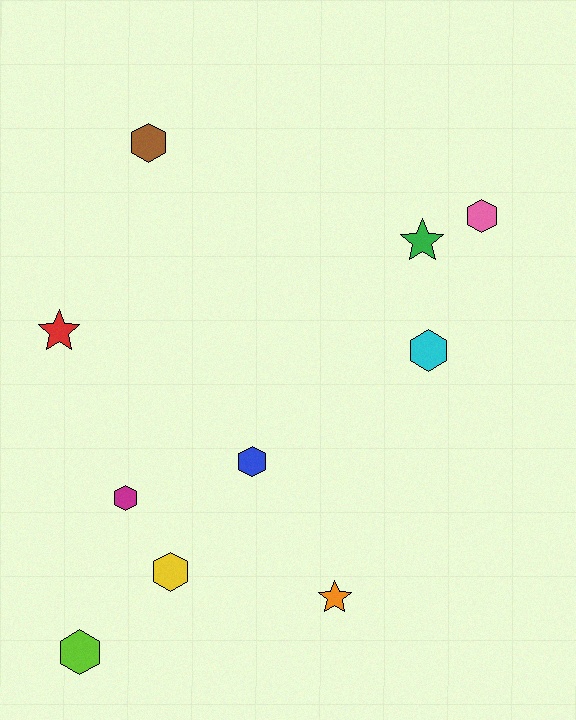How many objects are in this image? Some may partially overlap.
There are 10 objects.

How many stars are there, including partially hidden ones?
There are 3 stars.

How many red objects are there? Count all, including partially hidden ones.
There is 1 red object.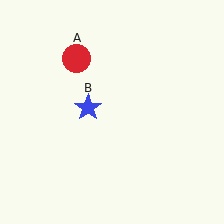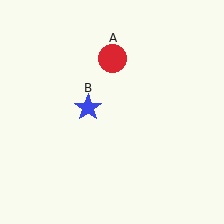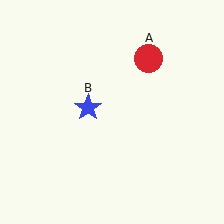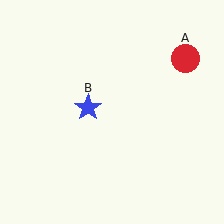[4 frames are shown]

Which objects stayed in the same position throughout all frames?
Blue star (object B) remained stationary.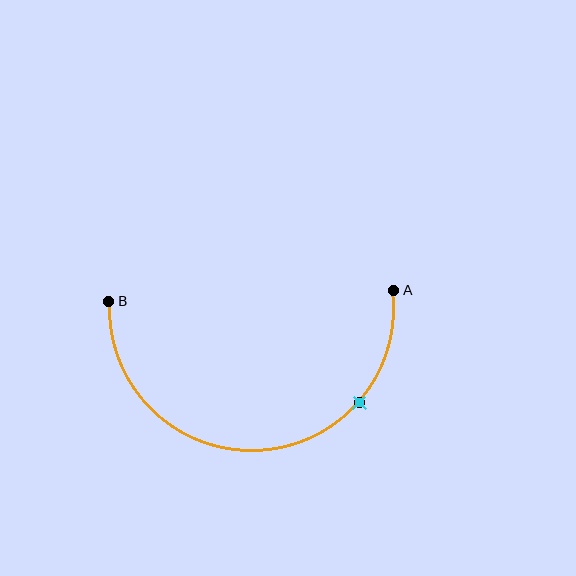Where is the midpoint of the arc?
The arc midpoint is the point on the curve farthest from the straight line joining A and B. It sits below that line.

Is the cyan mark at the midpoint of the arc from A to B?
No. The cyan mark lies on the arc but is closer to endpoint A. The arc midpoint would be at the point on the curve equidistant along the arc from both A and B.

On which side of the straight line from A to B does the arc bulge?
The arc bulges below the straight line connecting A and B.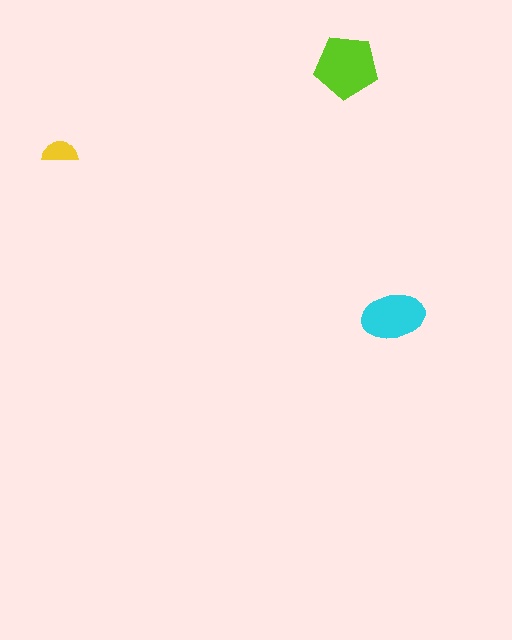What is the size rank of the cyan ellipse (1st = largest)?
2nd.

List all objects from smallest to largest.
The yellow semicircle, the cyan ellipse, the lime pentagon.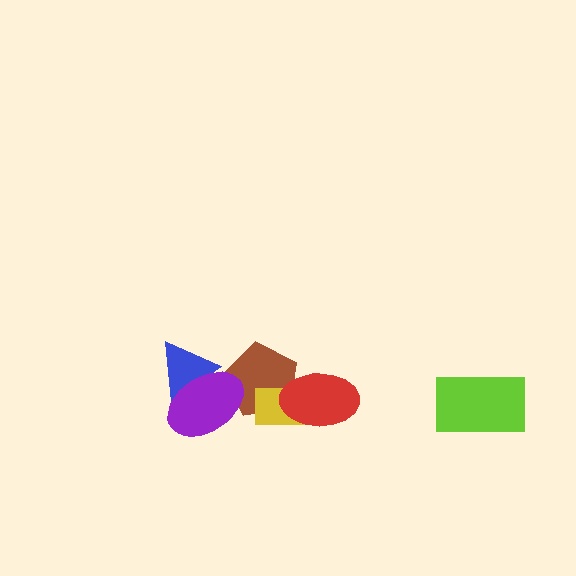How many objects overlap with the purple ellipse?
2 objects overlap with the purple ellipse.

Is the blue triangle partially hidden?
Yes, it is partially covered by another shape.